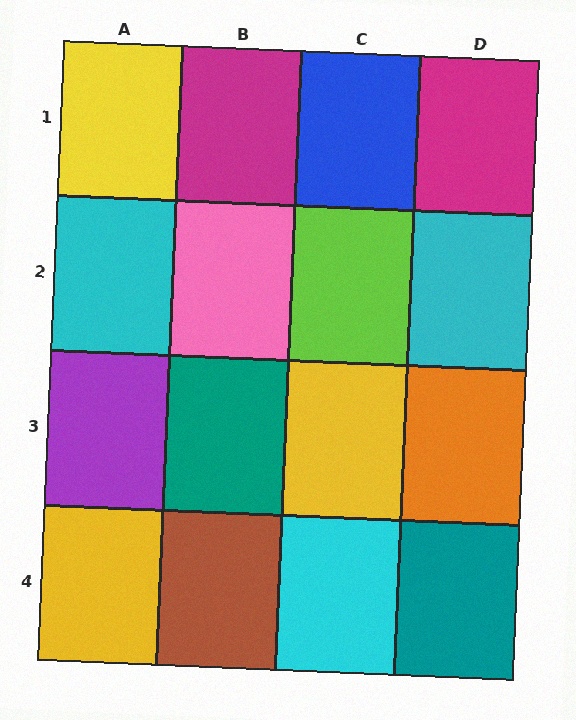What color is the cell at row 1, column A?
Yellow.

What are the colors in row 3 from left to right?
Purple, teal, yellow, orange.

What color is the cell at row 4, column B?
Brown.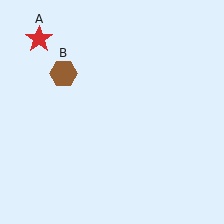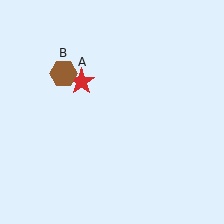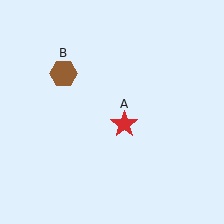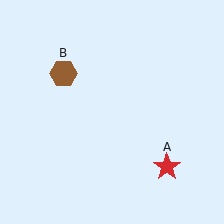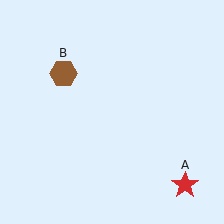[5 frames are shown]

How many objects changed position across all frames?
1 object changed position: red star (object A).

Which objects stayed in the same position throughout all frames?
Brown hexagon (object B) remained stationary.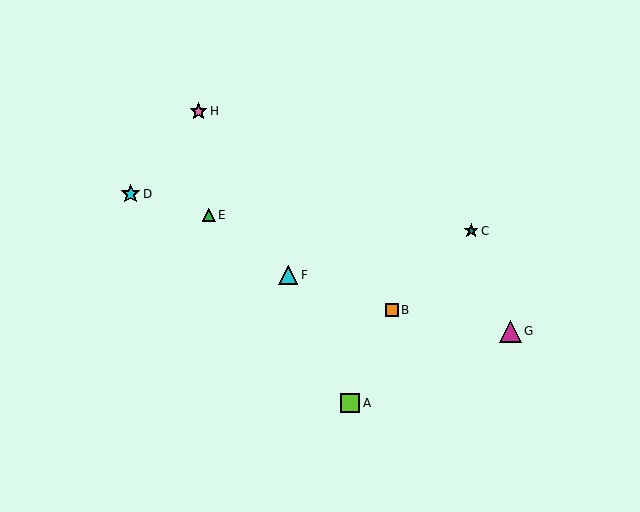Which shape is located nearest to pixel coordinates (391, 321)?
The orange square (labeled B) at (392, 310) is nearest to that location.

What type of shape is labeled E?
Shape E is a green triangle.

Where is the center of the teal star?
The center of the teal star is at (471, 231).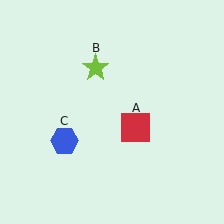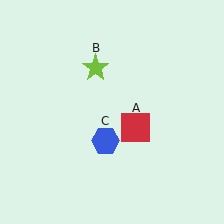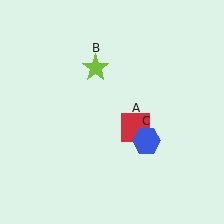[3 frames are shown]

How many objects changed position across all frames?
1 object changed position: blue hexagon (object C).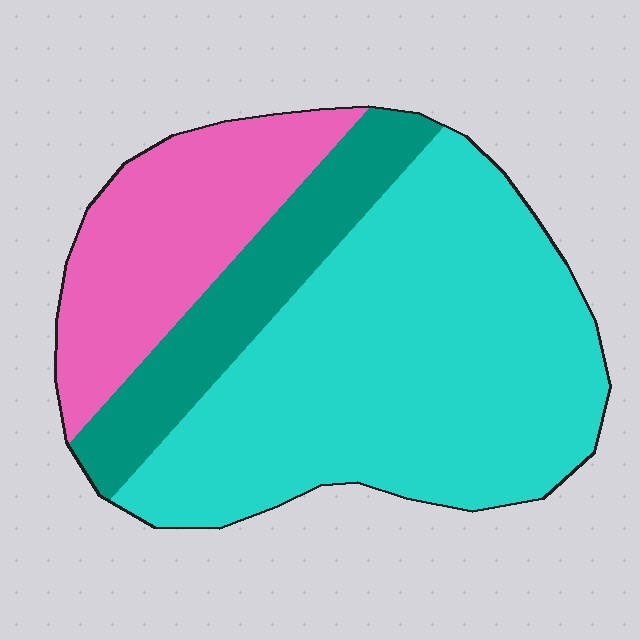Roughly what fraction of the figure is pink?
Pink takes up less than a quarter of the figure.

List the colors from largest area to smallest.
From largest to smallest: cyan, pink, teal.